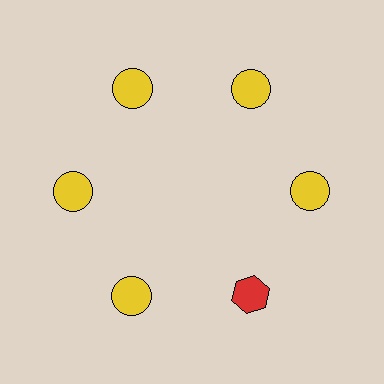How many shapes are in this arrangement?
There are 6 shapes arranged in a ring pattern.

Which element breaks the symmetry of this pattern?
The red hexagon at roughly the 5 o'clock position breaks the symmetry. All other shapes are yellow circles.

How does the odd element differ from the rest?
It differs in both color (red instead of yellow) and shape (hexagon instead of circle).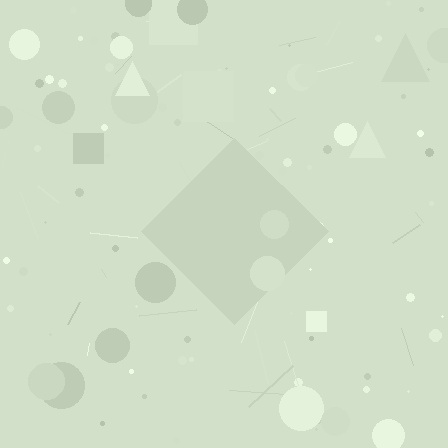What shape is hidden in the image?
A diamond is hidden in the image.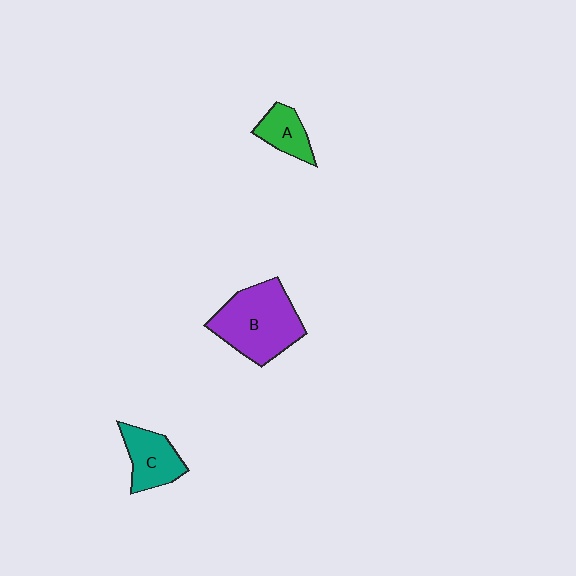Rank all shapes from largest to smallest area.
From largest to smallest: B (purple), C (teal), A (green).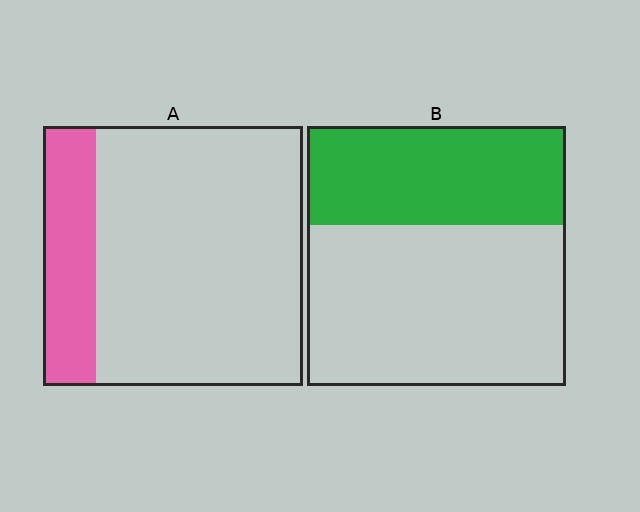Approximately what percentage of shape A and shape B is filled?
A is approximately 20% and B is approximately 40%.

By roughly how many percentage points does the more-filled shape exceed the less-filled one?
By roughly 20 percentage points (B over A).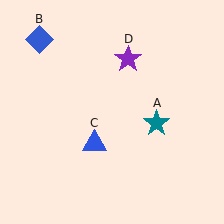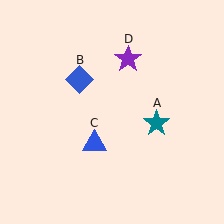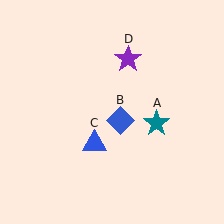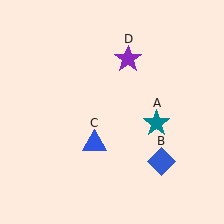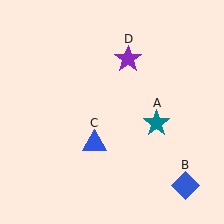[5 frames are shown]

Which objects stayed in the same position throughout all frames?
Teal star (object A) and blue triangle (object C) and purple star (object D) remained stationary.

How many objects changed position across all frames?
1 object changed position: blue diamond (object B).